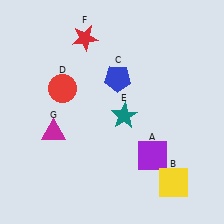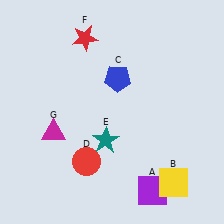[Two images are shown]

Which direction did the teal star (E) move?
The teal star (E) moved down.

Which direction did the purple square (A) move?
The purple square (A) moved down.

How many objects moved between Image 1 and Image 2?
3 objects moved between the two images.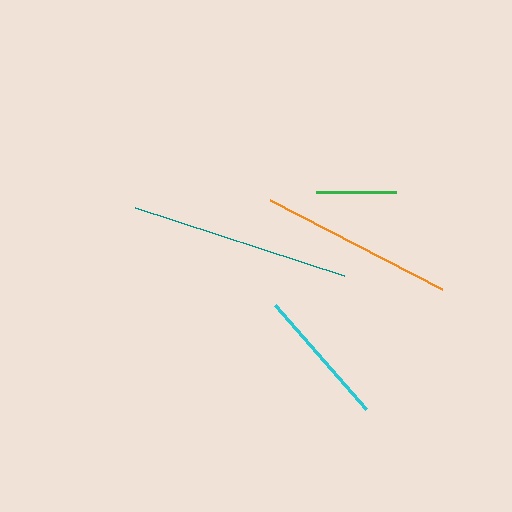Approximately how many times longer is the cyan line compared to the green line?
The cyan line is approximately 1.7 times the length of the green line.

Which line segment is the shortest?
The green line is the shortest at approximately 80 pixels.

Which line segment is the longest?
The teal line is the longest at approximately 220 pixels.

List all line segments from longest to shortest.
From longest to shortest: teal, orange, cyan, green.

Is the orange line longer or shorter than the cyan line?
The orange line is longer than the cyan line.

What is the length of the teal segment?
The teal segment is approximately 220 pixels long.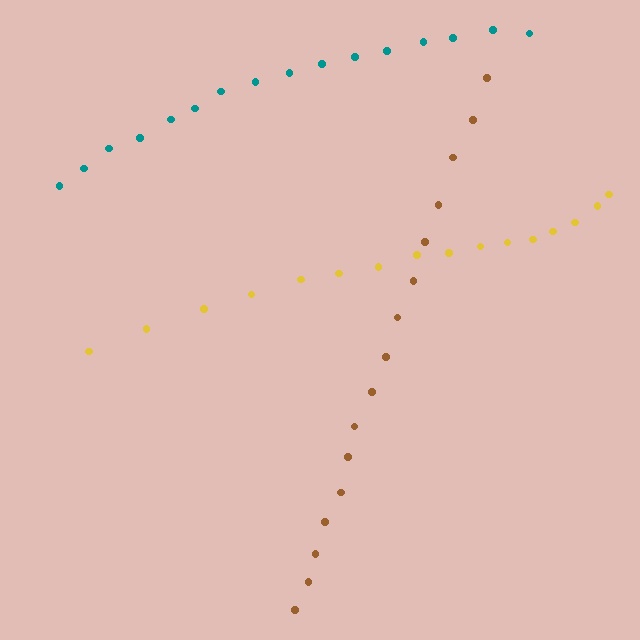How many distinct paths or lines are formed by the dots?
There are 3 distinct paths.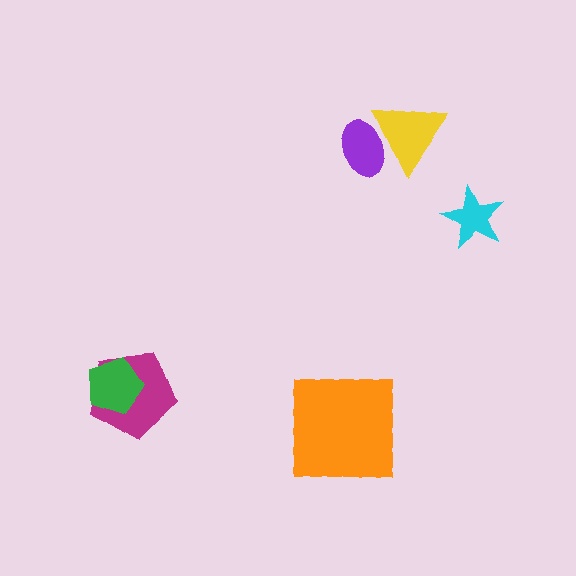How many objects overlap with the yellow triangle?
1 object overlaps with the yellow triangle.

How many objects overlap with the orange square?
0 objects overlap with the orange square.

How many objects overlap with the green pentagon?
1 object overlaps with the green pentagon.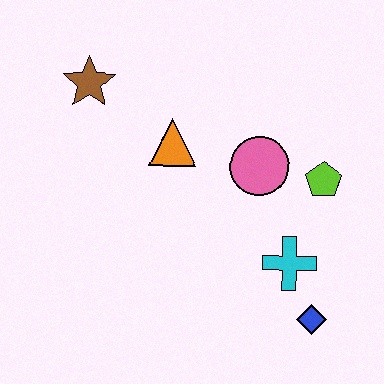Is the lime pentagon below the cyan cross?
No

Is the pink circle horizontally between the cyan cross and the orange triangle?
Yes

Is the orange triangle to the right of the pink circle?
No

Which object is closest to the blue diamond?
The cyan cross is closest to the blue diamond.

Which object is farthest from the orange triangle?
The blue diamond is farthest from the orange triangle.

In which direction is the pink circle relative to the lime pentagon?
The pink circle is to the left of the lime pentagon.